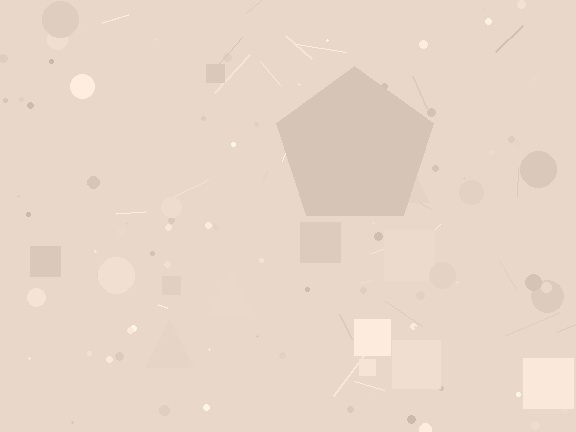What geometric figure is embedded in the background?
A pentagon is embedded in the background.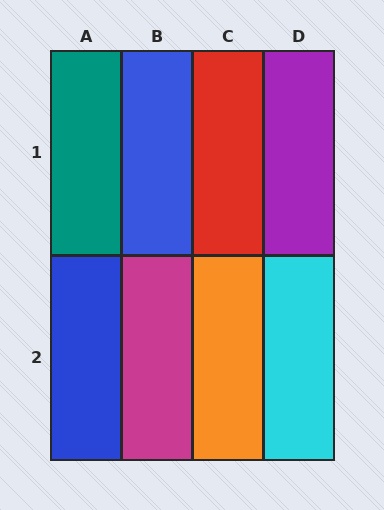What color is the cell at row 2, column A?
Blue.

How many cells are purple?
1 cell is purple.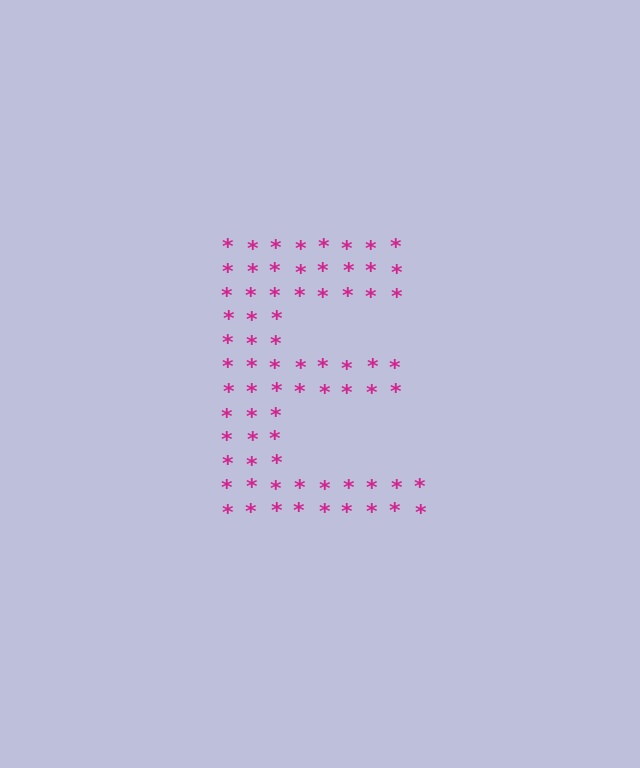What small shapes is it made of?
It is made of small asterisks.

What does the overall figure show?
The overall figure shows the letter E.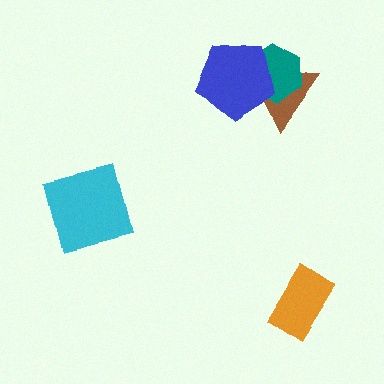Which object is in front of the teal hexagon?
The blue pentagon is in front of the teal hexagon.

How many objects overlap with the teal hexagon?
2 objects overlap with the teal hexagon.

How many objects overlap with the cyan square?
0 objects overlap with the cyan square.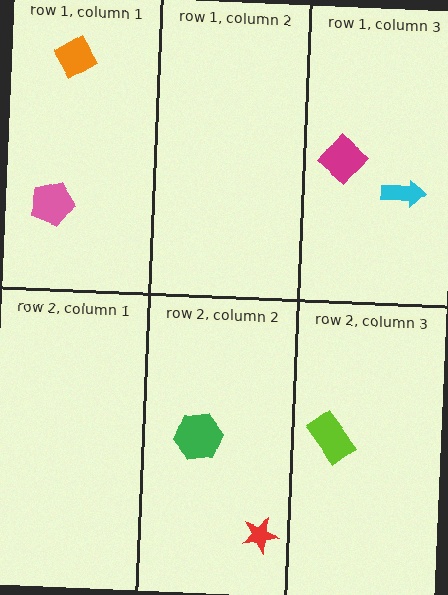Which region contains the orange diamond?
The row 1, column 1 region.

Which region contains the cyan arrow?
The row 1, column 3 region.